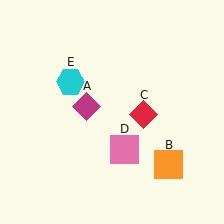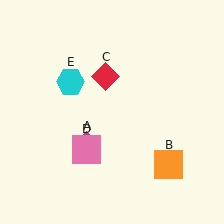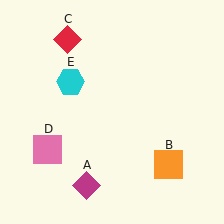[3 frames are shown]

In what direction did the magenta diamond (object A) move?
The magenta diamond (object A) moved down.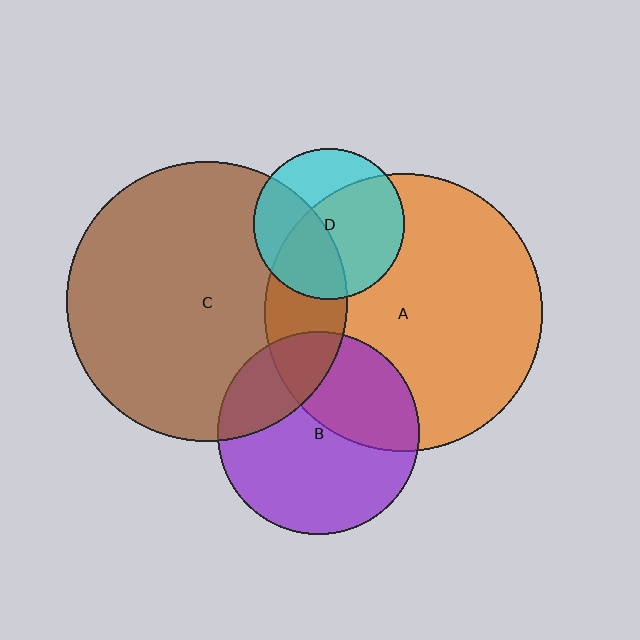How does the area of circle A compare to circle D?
Approximately 3.4 times.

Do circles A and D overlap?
Yes.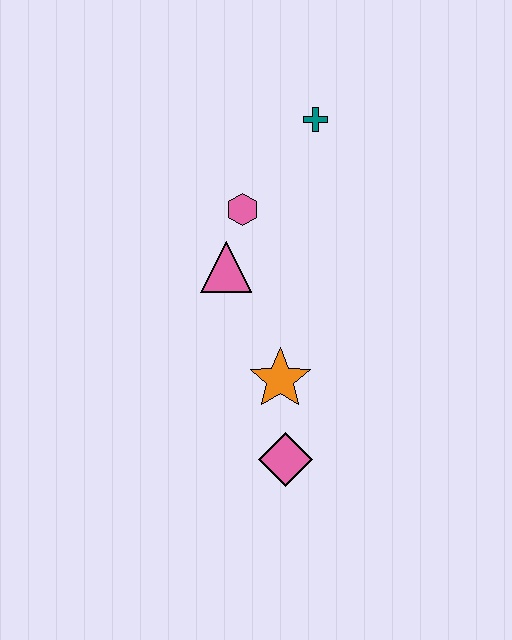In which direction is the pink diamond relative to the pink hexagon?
The pink diamond is below the pink hexagon.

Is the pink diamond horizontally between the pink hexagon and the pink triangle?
No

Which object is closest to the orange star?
The pink diamond is closest to the orange star.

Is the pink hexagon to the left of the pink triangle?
No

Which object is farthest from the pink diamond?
The teal cross is farthest from the pink diamond.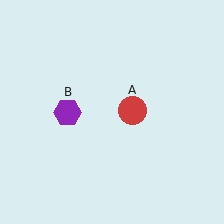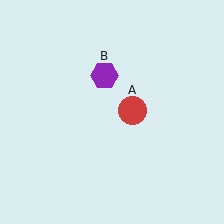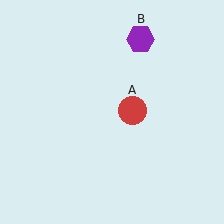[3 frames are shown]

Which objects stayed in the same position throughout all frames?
Red circle (object A) remained stationary.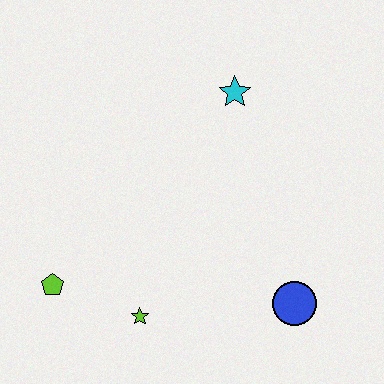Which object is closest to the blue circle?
The lime star is closest to the blue circle.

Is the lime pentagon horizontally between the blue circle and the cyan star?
No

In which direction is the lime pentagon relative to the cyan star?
The lime pentagon is below the cyan star.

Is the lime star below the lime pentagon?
Yes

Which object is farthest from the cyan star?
The lime pentagon is farthest from the cyan star.